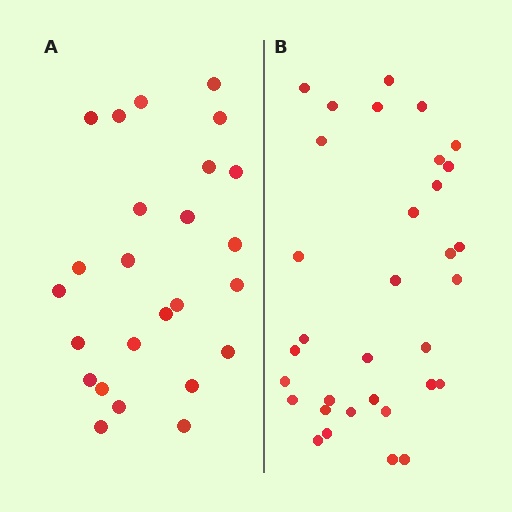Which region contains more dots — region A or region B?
Region B (the right region) has more dots.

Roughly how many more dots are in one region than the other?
Region B has roughly 8 or so more dots than region A.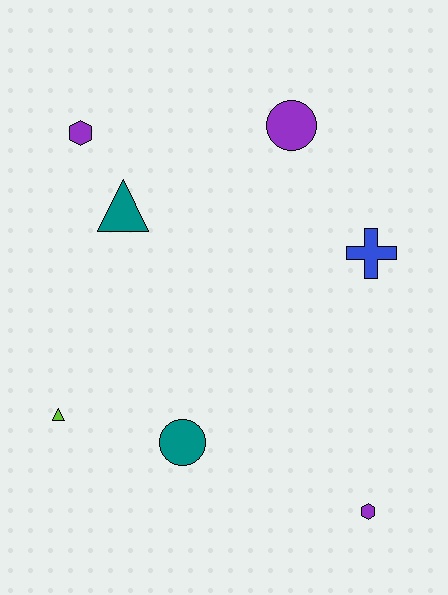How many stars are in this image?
There are no stars.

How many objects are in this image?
There are 7 objects.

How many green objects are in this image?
There are no green objects.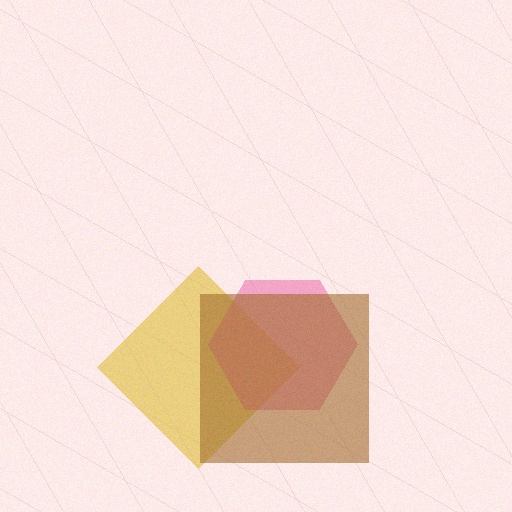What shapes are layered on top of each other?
The layered shapes are: a yellow diamond, a pink hexagon, a brown square.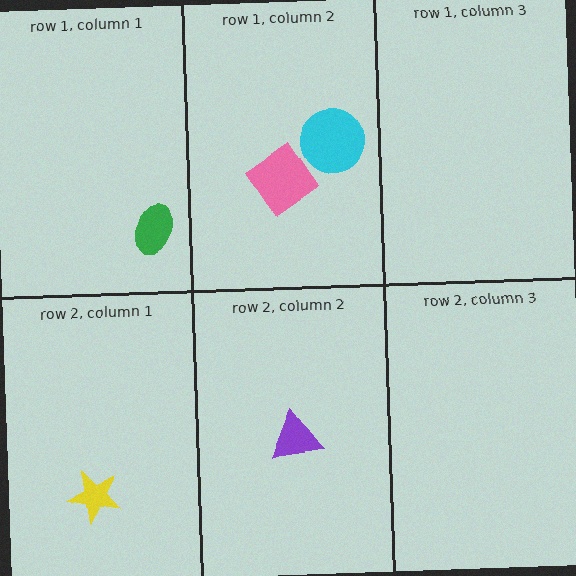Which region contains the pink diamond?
The row 1, column 2 region.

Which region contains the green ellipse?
The row 1, column 1 region.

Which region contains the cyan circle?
The row 1, column 2 region.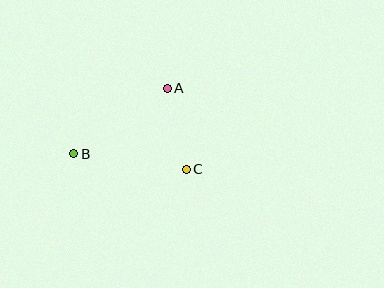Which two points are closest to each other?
Points A and C are closest to each other.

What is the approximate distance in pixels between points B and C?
The distance between B and C is approximately 113 pixels.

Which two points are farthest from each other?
Points A and B are farthest from each other.